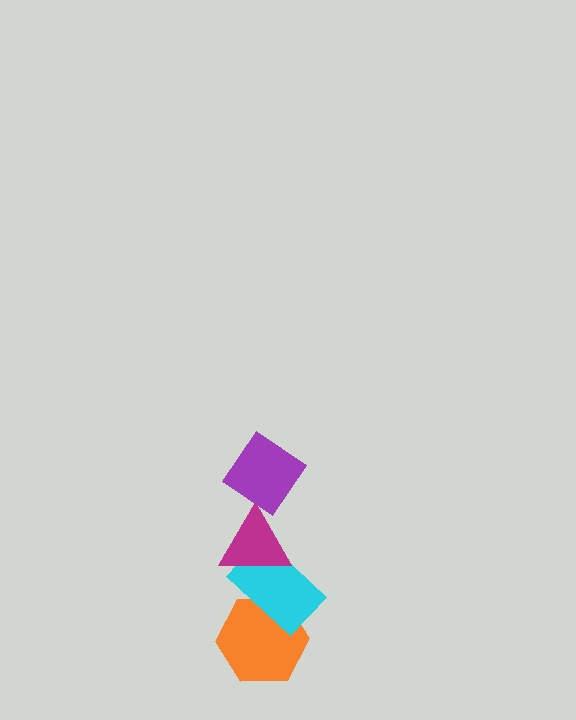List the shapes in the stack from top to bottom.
From top to bottom: the purple diamond, the magenta triangle, the cyan rectangle, the orange hexagon.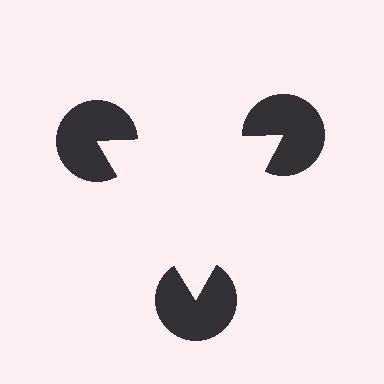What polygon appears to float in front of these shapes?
An illusory triangle — its edges are inferred from the aligned wedge cuts in the pac-man discs, not physically drawn.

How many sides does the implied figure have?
3 sides.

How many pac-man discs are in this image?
There are 3 — one at each vertex of the illusory triangle.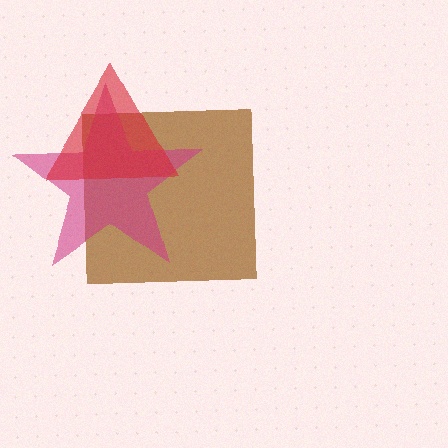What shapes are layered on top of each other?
The layered shapes are: a brown square, a magenta star, a red triangle.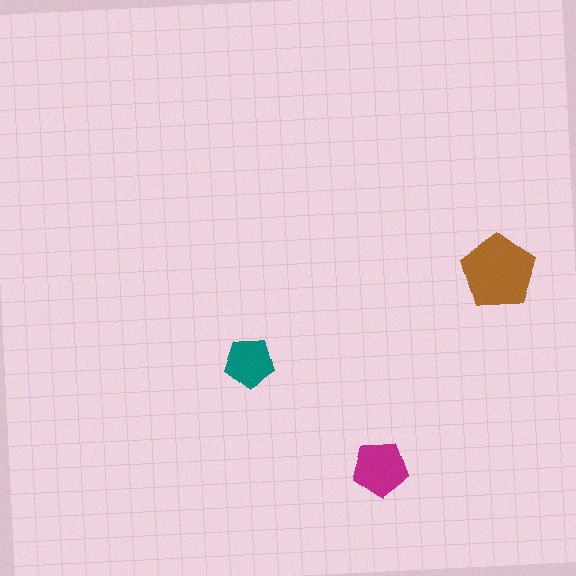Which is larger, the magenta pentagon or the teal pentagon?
The magenta one.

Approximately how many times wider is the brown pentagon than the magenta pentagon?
About 1.5 times wider.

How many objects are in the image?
There are 3 objects in the image.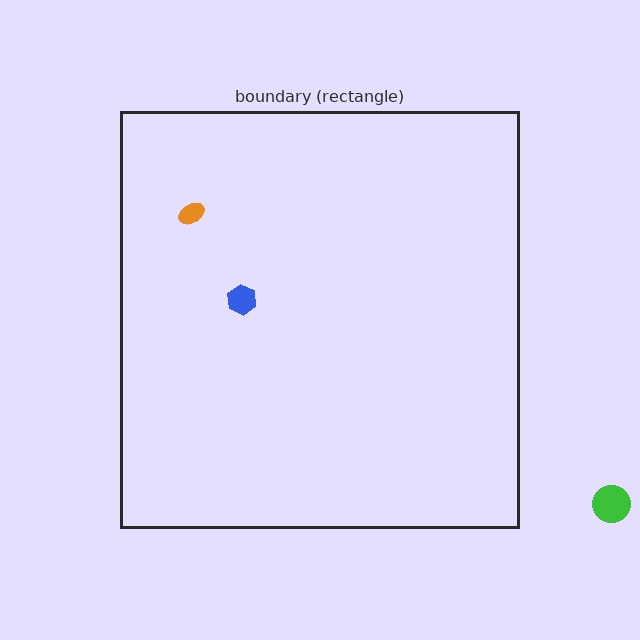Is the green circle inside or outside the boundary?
Outside.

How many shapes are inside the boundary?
2 inside, 1 outside.